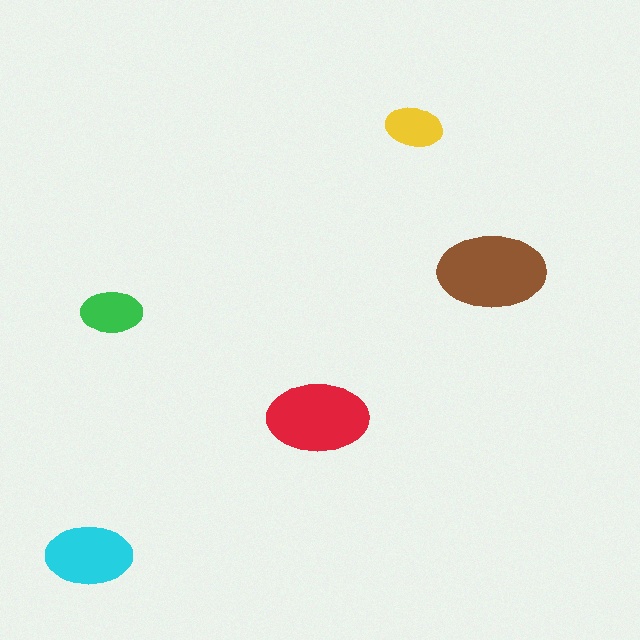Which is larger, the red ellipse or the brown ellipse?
The brown one.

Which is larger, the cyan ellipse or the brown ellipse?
The brown one.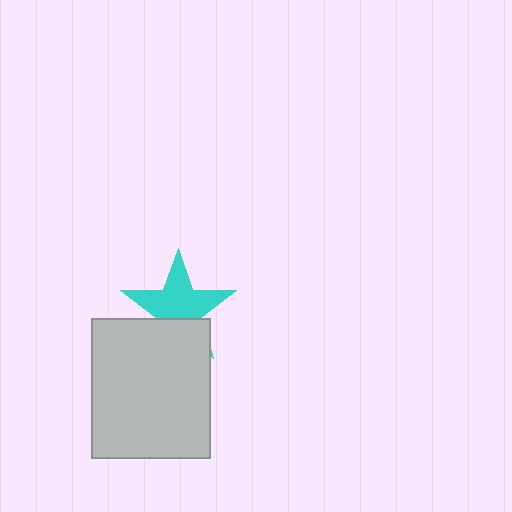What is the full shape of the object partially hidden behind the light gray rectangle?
The partially hidden object is a cyan star.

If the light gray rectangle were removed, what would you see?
You would see the complete cyan star.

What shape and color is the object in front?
The object in front is a light gray rectangle.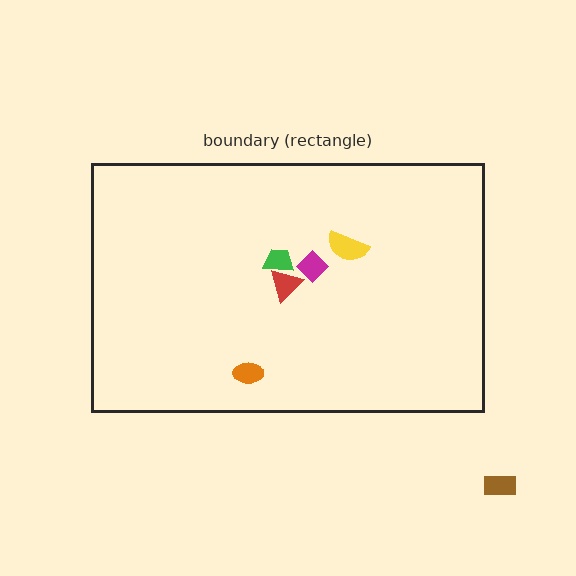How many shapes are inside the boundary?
5 inside, 1 outside.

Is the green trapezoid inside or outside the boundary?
Inside.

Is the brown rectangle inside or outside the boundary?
Outside.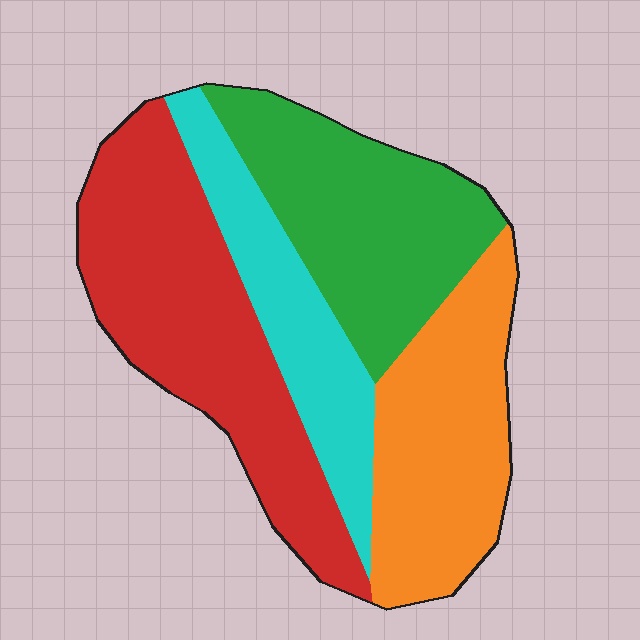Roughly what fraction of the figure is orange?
Orange takes up about one quarter (1/4) of the figure.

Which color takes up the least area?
Cyan, at roughly 15%.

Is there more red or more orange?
Red.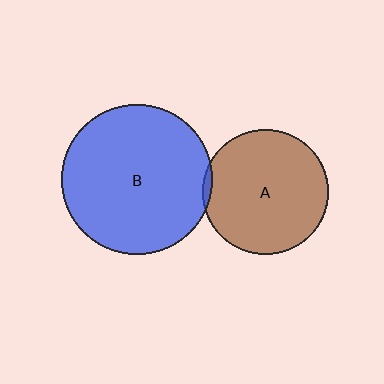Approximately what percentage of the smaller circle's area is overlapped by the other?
Approximately 5%.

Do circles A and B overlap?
Yes.